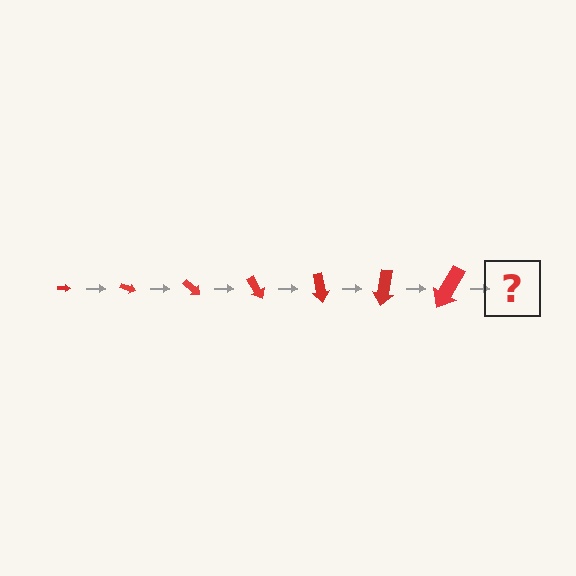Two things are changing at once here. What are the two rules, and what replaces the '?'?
The two rules are that the arrow grows larger each step and it rotates 20 degrees each step. The '?' should be an arrow, larger than the previous one and rotated 140 degrees from the start.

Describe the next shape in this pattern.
It should be an arrow, larger than the previous one and rotated 140 degrees from the start.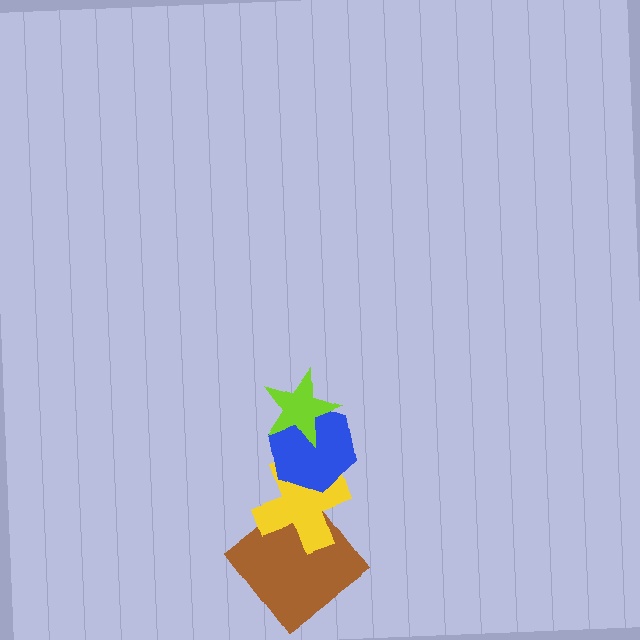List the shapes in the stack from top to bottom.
From top to bottom: the lime star, the blue hexagon, the yellow cross, the brown diamond.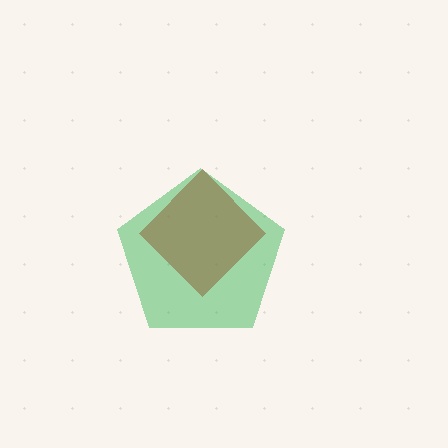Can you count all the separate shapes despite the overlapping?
Yes, there are 2 separate shapes.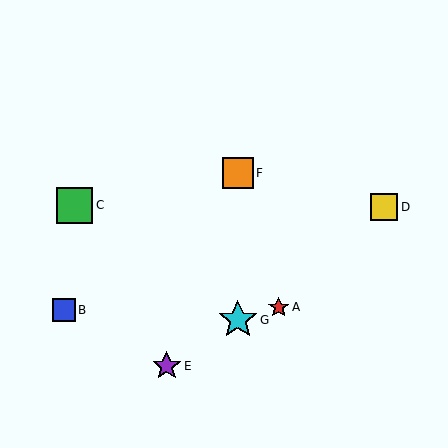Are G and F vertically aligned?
Yes, both are at x≈238.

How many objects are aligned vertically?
2 objects (F, G) are aligned vertically.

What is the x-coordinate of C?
Object C is at x≈75.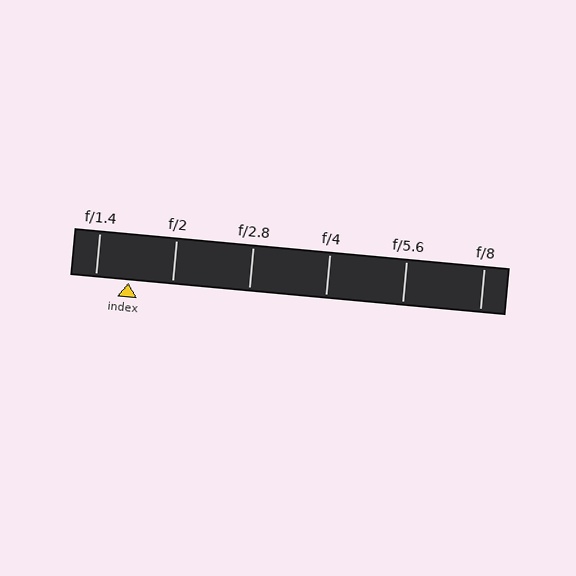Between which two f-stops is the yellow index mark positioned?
The index mark is between f/1.4 and f/2.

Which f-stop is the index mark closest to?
The index mark is closest to f/1.4.